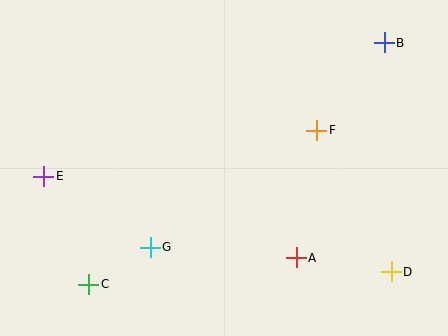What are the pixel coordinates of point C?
Point C is at (89, 284).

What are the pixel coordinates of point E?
Point E is at (44, 176).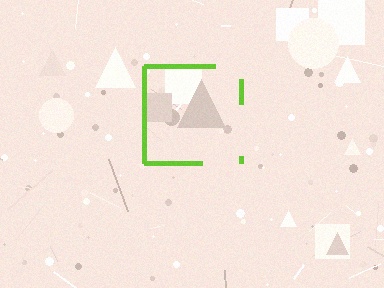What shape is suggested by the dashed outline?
The dashed outline suggests a square.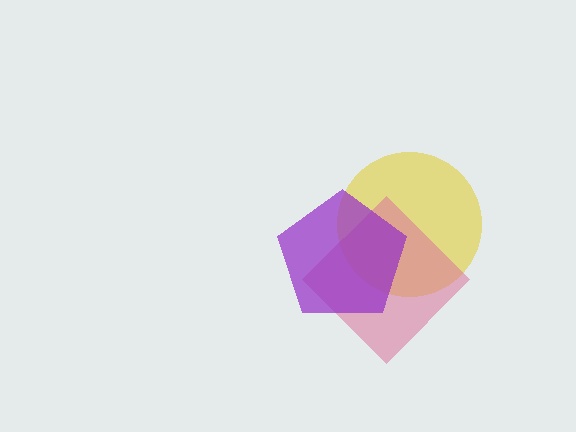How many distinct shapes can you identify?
There are 3 distinct shapes: a yellow circle, a pink diamond, a purple pentagon.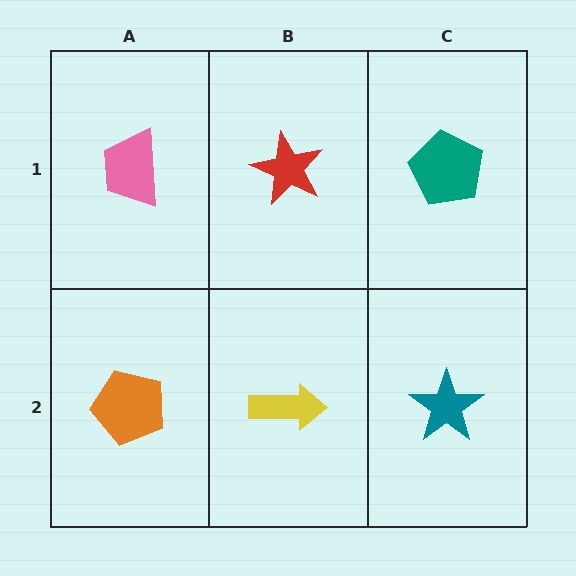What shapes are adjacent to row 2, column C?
A teal pentagon (row 1, column C), a yellow arrow (row 2, column B).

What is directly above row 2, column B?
A red star.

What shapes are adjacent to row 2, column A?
A pink trapezoid (row 1, column A), a yellow arrow (row 2, column B).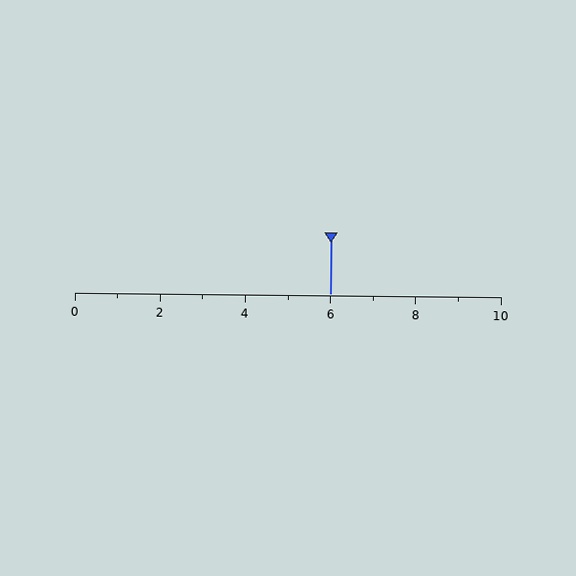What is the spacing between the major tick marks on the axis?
The major ticks are spaced 2 apart.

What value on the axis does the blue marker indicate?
The marker indicates approximately 6.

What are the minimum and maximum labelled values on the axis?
The axis runs from 0 to 10.